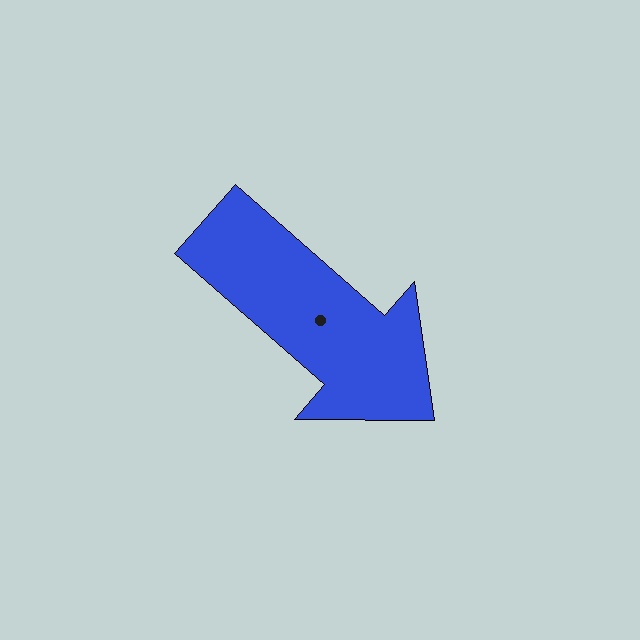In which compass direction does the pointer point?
Southeast.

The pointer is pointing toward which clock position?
Roughly 4 o'clock.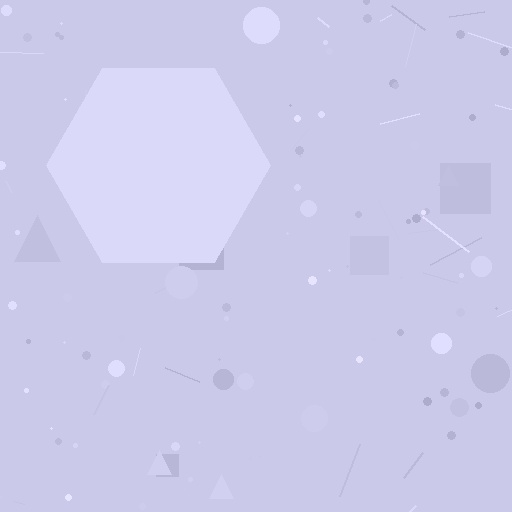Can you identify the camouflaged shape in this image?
The camouflaged shape is a hexagon.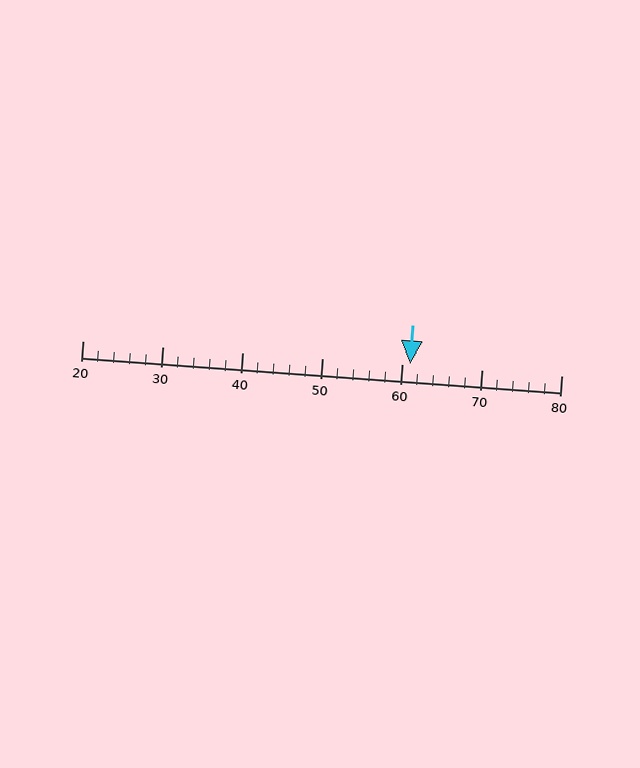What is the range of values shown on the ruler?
The ruler shows values from 20 to 80.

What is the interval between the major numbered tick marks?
The major tick marks are spaced 10 units apart.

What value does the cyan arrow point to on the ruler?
The cyan arrow points to approximately 61.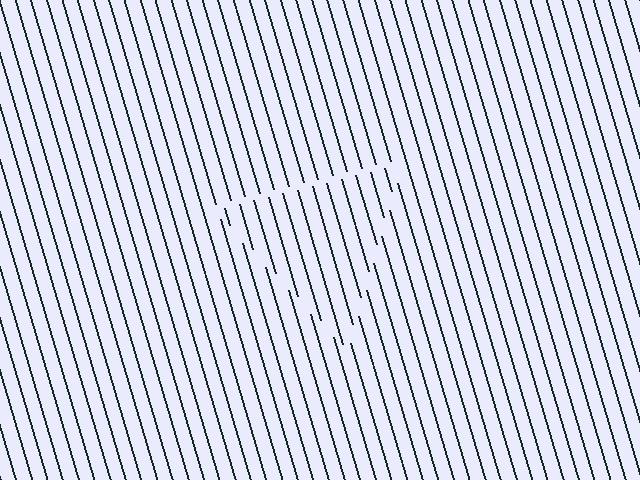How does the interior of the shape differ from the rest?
The interior of the shape contains the same grating, shifted by half a period — the contour is defined by the phase discontinuity where line-ends from the inner and outer gratings abut.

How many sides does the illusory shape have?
3 sides — the line-ends trace a triangle.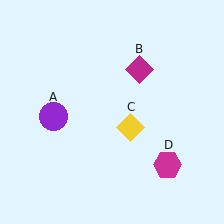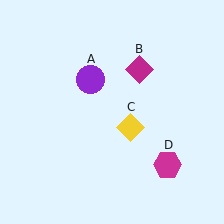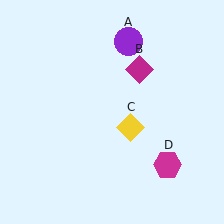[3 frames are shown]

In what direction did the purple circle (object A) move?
The purple circle (object A) moved up and to the right.